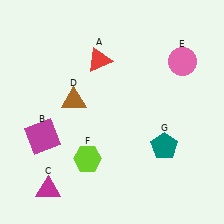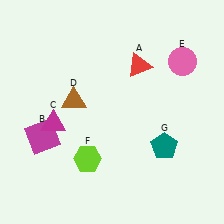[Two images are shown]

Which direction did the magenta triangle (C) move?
The magenta triangle (C) moved up.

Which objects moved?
The objects that moved are: the red triangle (A), the magenta triangle (C).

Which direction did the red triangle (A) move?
The red triangle (A) moved right.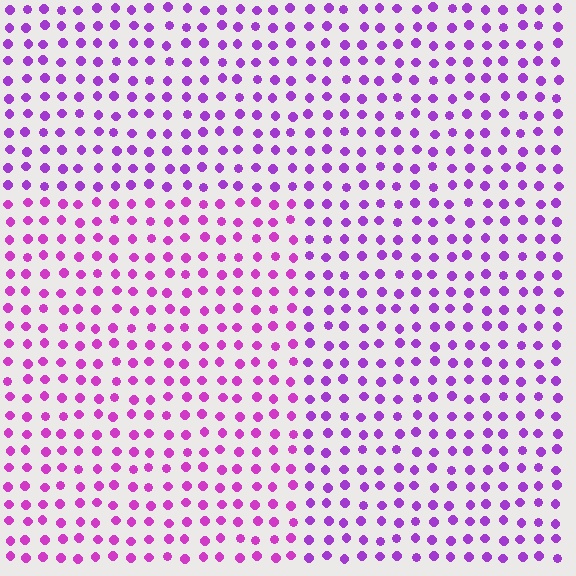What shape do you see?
I see a rectangle.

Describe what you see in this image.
The image is filled with small purple elements in a uniform arrangement. A rectangle-shaped region is visible where the elements are tinted to a slightly different hue, forming a subtle color boundary.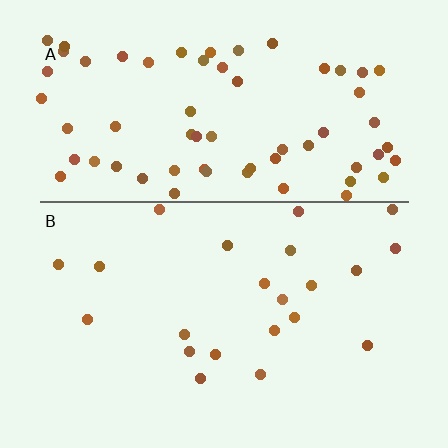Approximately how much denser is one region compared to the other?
Approximately 3.1× — region A over region B.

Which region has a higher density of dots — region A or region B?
A (the top).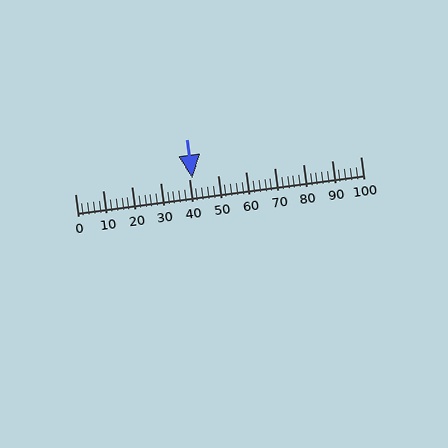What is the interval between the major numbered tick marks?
The major tick marks are spaced 10 units apart.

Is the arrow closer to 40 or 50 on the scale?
The arrow is closer to 40.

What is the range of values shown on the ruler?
The ruler shows values from 0 to 100.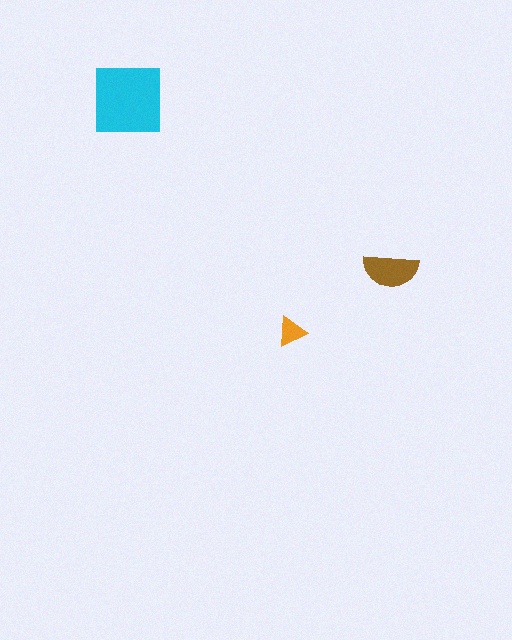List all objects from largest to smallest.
The cyan square, the brown semicircle, the orange triangle.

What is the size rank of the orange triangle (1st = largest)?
3rd.